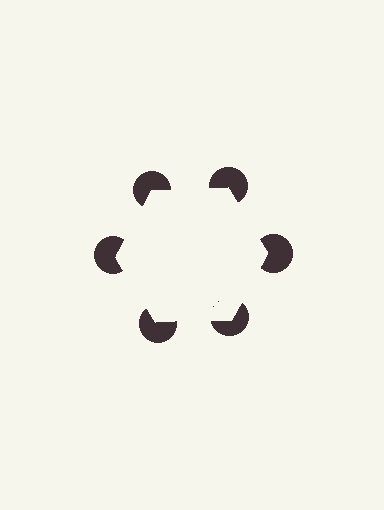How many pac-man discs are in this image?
There are 6 — one at each vertex of the illusory hexagon.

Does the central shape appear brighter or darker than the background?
It typically appears slightly brighter than the background, even though no actual brightness change is drawn.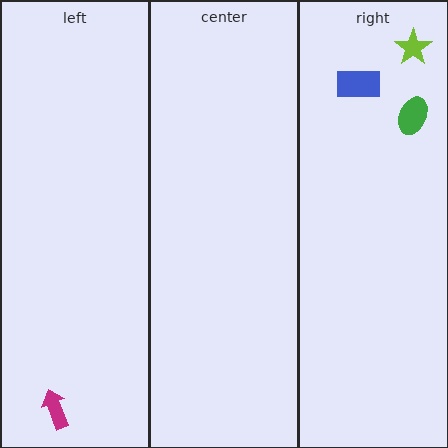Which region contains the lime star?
The right region.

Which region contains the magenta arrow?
The left region.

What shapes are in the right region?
The lime star, the blue rectangle, the green ellipse.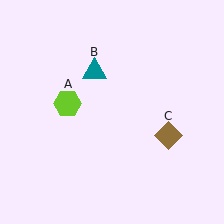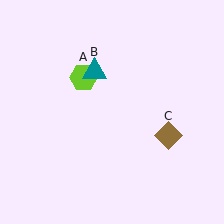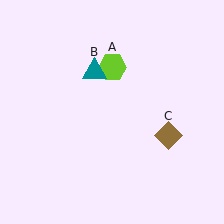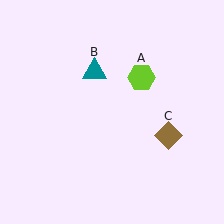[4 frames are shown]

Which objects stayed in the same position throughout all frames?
Teal triangle (object B) and brown diamond (object C) remained stationary.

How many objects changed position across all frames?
1 object changed position: lime hexagon (object A).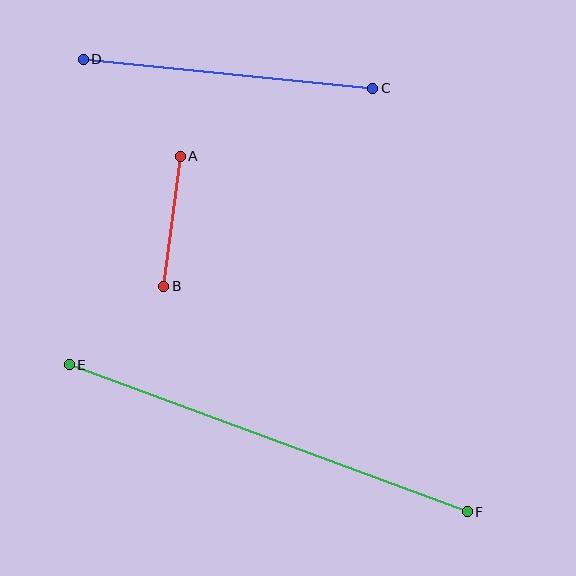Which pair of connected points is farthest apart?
Points E and F are farthest apart.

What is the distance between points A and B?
The distance is approximately 131 pixels.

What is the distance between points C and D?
The distance is approximately 291 pixels.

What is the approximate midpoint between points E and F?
The midpoint is at approximately (268, 438) pixels.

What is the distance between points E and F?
The distance is approximately 424 pixels.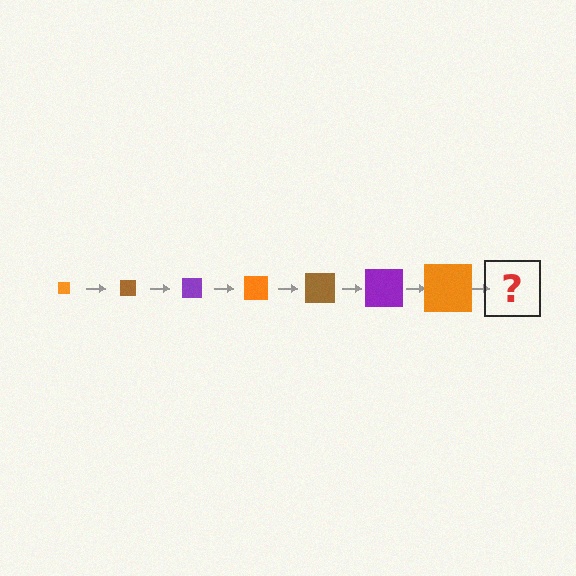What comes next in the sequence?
The next element should be a brown square, larger than the previous one.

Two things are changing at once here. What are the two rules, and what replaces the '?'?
The two rules are that the square grows larger each step and the color cycles through orange, brown, and purple. The '?' should be a brown square, larger than the previous one.